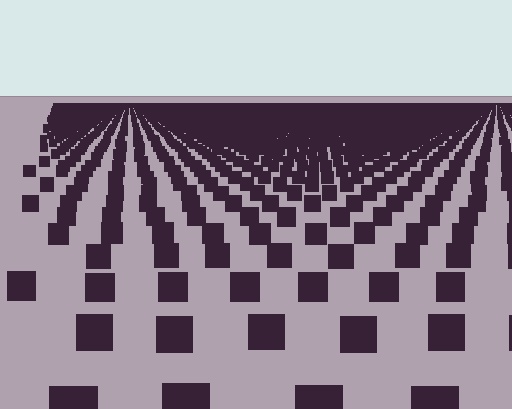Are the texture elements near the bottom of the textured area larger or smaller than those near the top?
Larger. Near the bottom, elements are closer to the viewer and appear at a bigger on-screen size.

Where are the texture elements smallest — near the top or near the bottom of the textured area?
Near the top.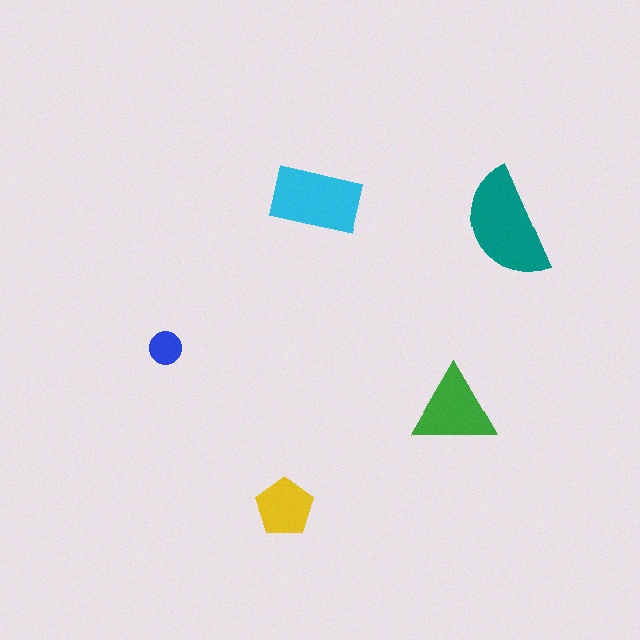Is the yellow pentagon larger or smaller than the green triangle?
Smaller.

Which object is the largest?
The teal semicircle.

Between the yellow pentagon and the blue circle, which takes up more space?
The yellow pentagon.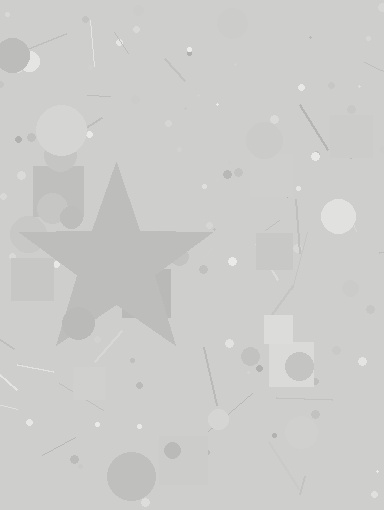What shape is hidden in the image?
A star is hidden in the image.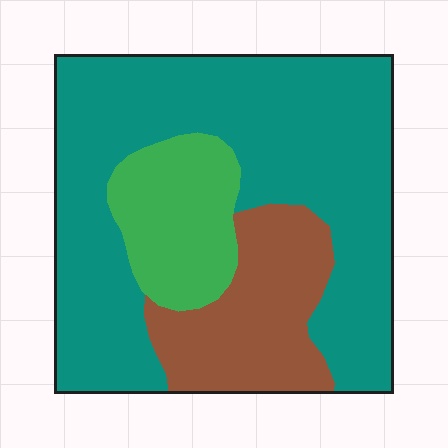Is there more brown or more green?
Brown.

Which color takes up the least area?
Green, at roughly 15%.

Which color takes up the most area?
Teal, at roughly 65%.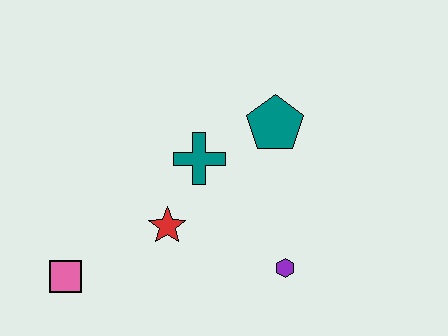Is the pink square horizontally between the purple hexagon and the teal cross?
No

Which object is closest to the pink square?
The red star is closest to the pink square.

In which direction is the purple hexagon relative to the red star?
The purple hexagon is to the right of the red star.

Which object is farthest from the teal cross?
The pink square is farthest from the teal cross.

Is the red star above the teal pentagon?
No